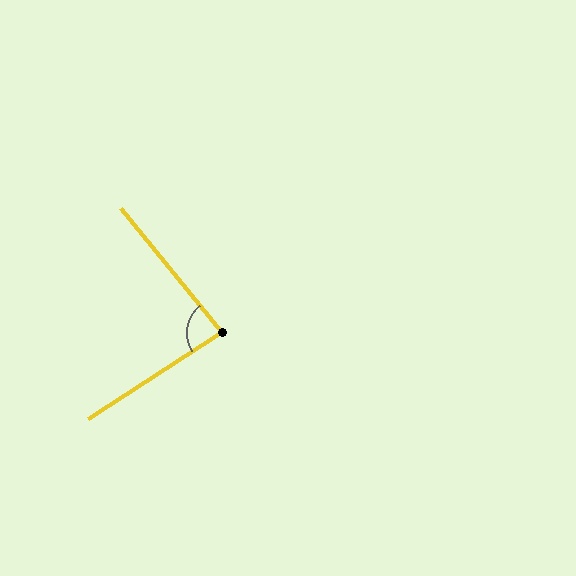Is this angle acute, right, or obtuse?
It is acute.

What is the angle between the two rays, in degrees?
Approximately 84 degrees.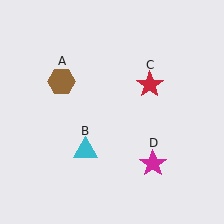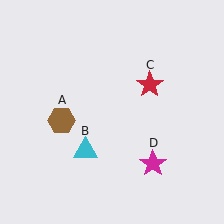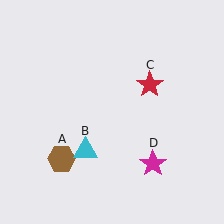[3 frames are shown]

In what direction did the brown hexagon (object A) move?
The brown hexagon (object A) moved down.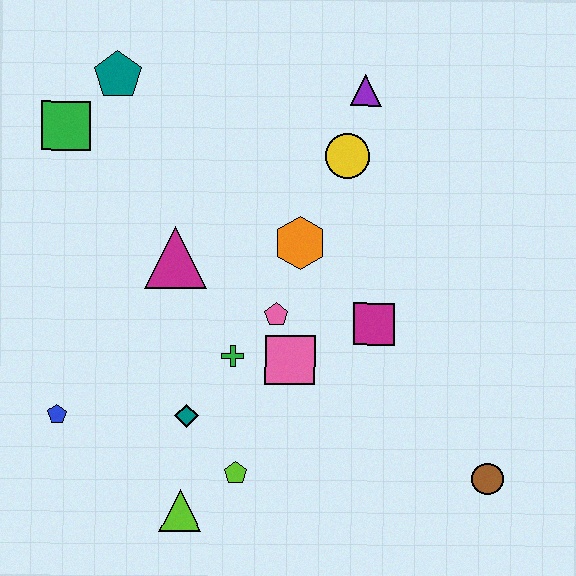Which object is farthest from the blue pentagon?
The purple triangle is farthest from the blue pentagon.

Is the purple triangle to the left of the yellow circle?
No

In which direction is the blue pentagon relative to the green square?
The blue pentagon is below the green square.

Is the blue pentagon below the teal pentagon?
Yes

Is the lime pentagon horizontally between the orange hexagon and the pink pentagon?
No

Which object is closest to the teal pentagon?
The green square is closest to the teal pentagon.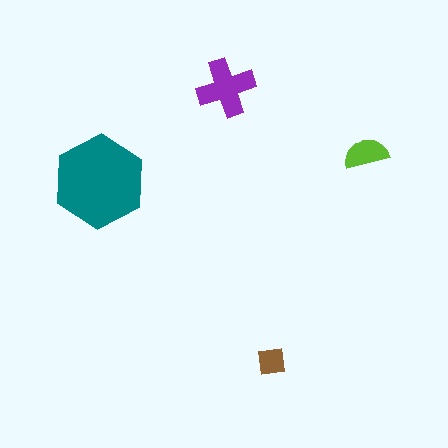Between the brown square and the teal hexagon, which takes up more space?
The teal hexagon.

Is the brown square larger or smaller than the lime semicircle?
Smaller.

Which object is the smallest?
The brown square.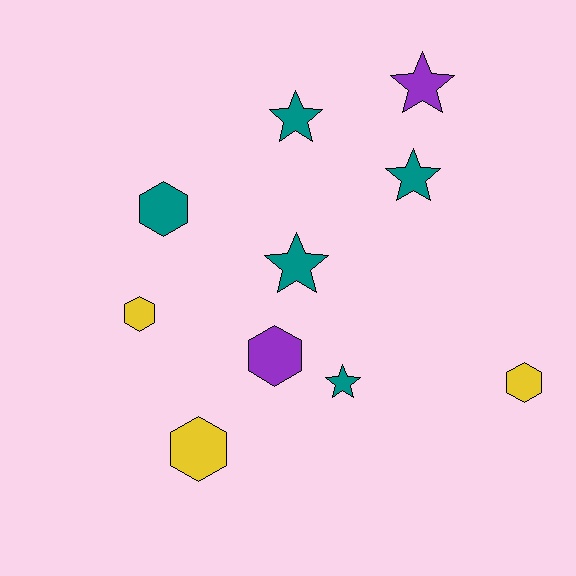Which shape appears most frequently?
Star, with 5 objects.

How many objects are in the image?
There are 10 objects.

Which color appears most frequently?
Teal, with 5 objects.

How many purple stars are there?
There is 1 purple star.